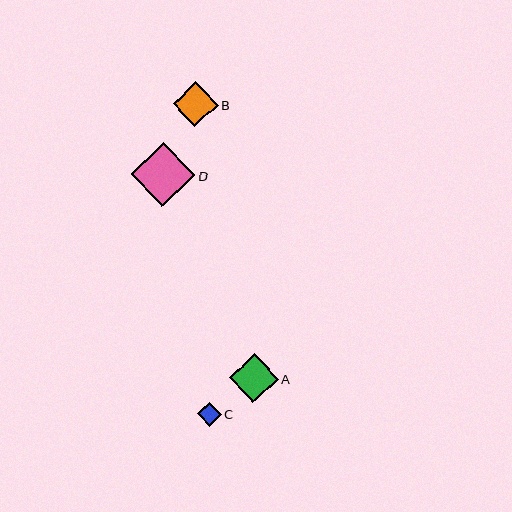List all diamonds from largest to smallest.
From largest to smallest: D, A, B, C.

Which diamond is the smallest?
Diamond C is the smallest with a size of approximately 24 pixels.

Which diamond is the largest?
Diamond D is the largest with a size of approximately 64 pixels.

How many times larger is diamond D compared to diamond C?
Diamond D is approximately 2.7 times the size of diamond C.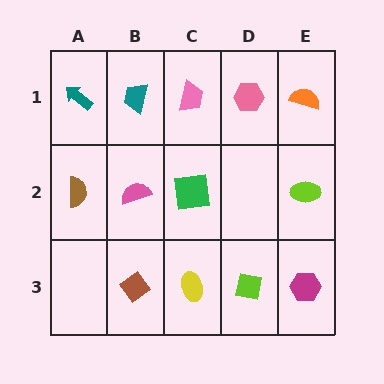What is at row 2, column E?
A lime ellipse.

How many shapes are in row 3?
4 shapes.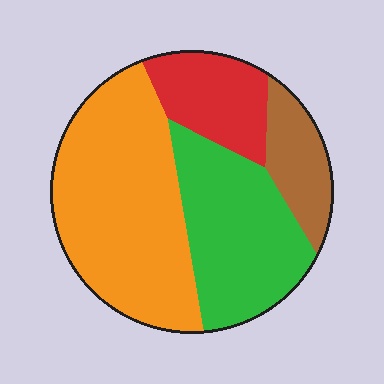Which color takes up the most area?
Orange, at roughly 45%.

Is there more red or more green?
Green.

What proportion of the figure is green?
Green covers roughly 30% of the figure.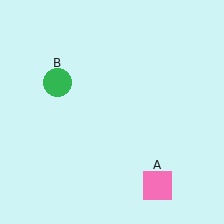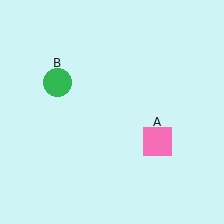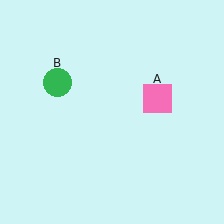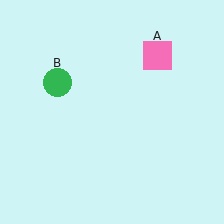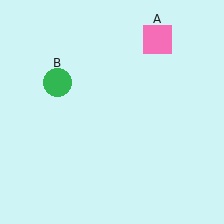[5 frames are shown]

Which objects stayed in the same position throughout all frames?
Green circle (object B) remained stationary.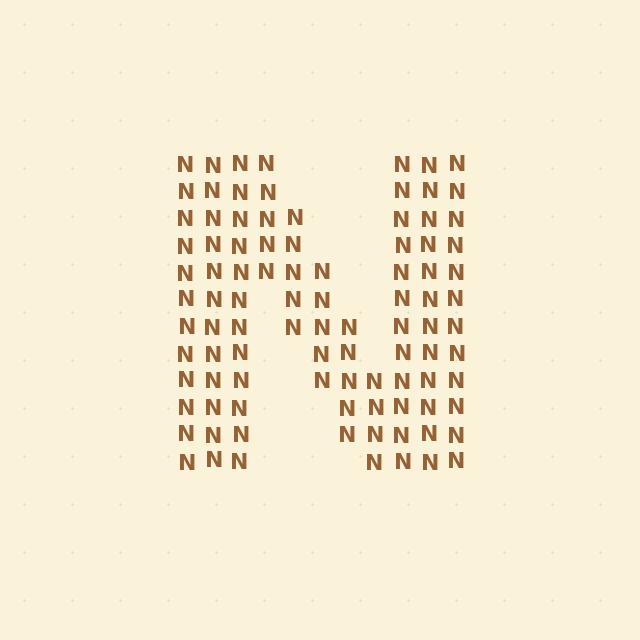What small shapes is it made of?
It is made of small letter N's.